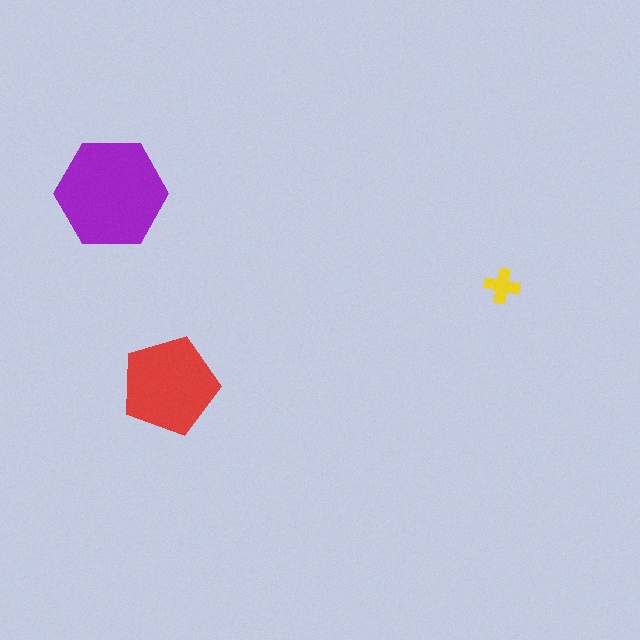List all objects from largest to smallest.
The purple hexagon, the red pentagon, the yellow cross.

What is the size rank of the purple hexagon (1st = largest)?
1st.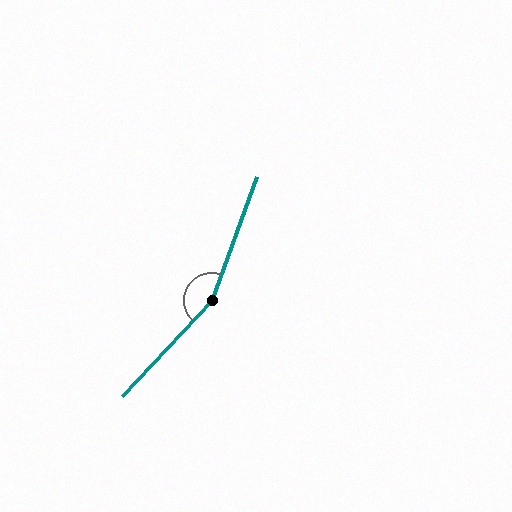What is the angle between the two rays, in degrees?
Approximately 157 degrees.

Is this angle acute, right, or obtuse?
It is obtuse.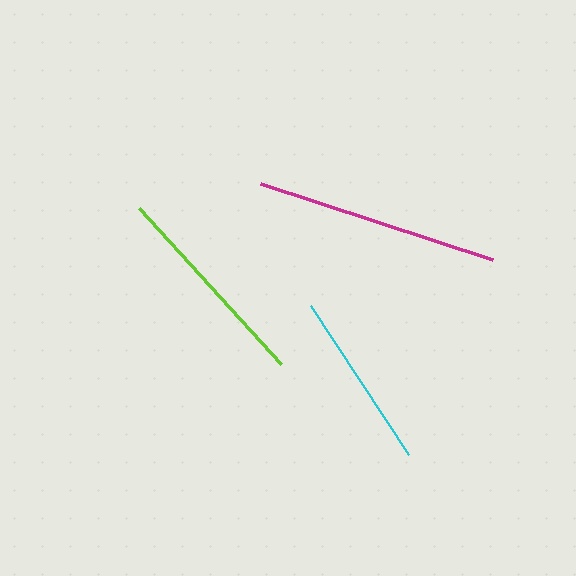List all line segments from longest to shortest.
From longest to shortest: magenta, lime, cyan.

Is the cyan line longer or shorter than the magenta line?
The magenta line is longer than the cyan line.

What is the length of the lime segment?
The lime segment is approximately 211 pixels long.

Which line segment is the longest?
The magenta line is the longest at approximately 245 pixels.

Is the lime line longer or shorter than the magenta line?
The magenta line is longer than the lime line.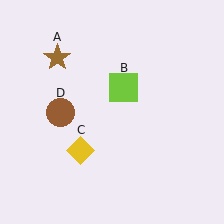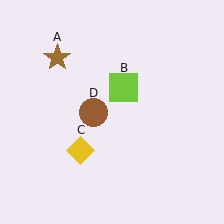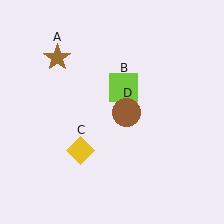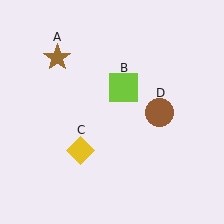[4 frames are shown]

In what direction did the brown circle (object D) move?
The brown circle (object D) moved right.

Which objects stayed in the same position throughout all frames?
Brown star (object A) and lime square (object B) and yellow diamond (object C) remained stationary.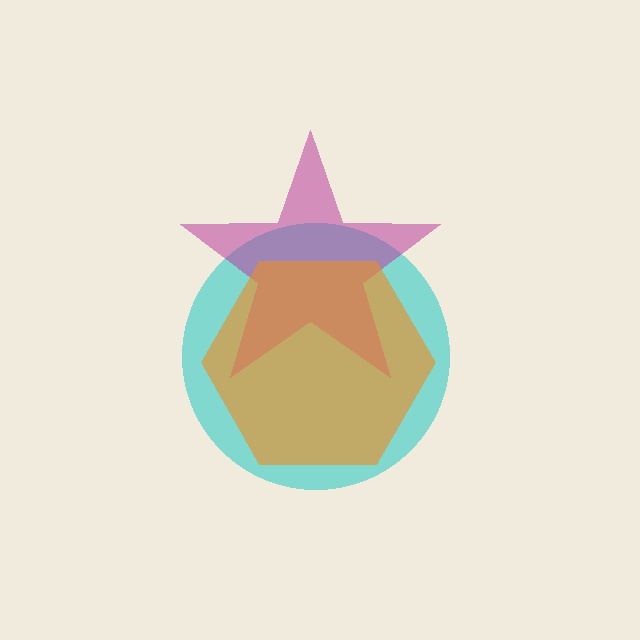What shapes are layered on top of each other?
The layered shapes are: a cyan circle, a magenta star, an orange hexagon.